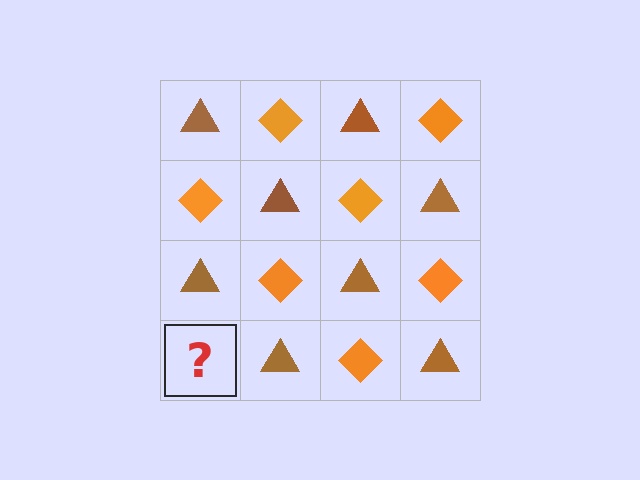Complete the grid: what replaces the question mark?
The question mark should be replaced with an orange diamond.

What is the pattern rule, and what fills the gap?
The rule is that it alternates brown triangle and orange diamond in a checkerboard pattern. The gap should be filled with an orange diamond.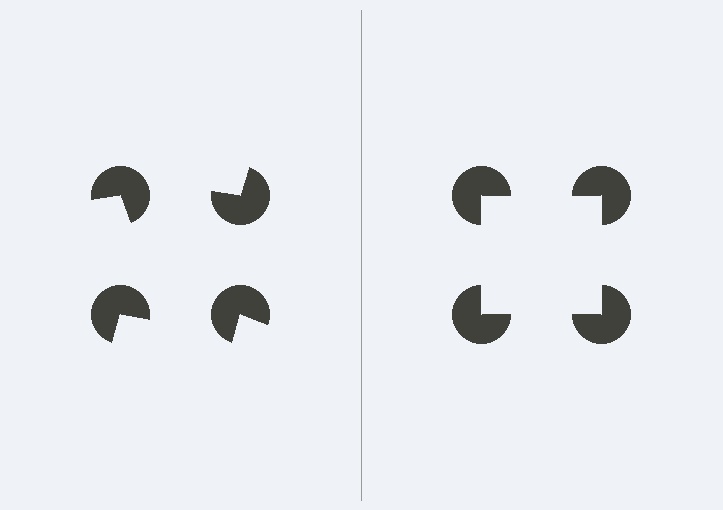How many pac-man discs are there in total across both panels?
8 — 4 on each side.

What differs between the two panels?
The pac-man discs are positioned identically on both sides; only the wedge orientations differ. On the right they align to a square; on the left they are misaligned.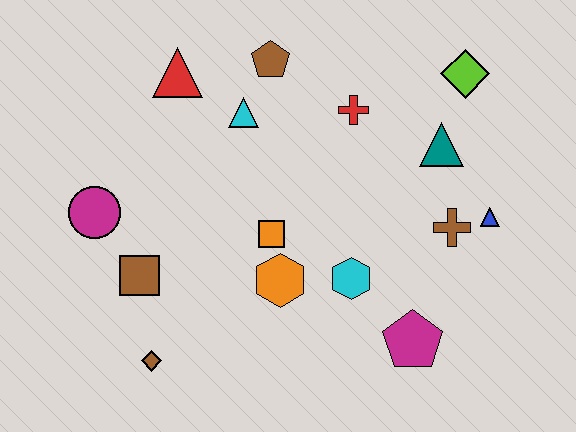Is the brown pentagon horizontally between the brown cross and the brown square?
Yes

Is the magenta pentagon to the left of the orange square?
No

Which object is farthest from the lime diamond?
The brown diamond is farthest from the lime diamond.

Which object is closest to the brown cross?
The blue triangle is closest to the brown cross.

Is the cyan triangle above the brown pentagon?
No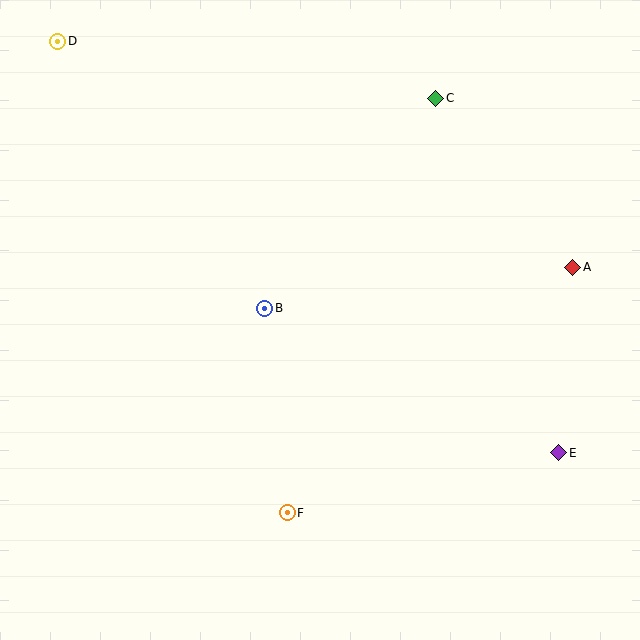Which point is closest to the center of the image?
Point B at (265, 308) is closest to the center.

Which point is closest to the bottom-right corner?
Point E is closest to the bottom-right corner.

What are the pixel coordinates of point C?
Point C is at (436, 98).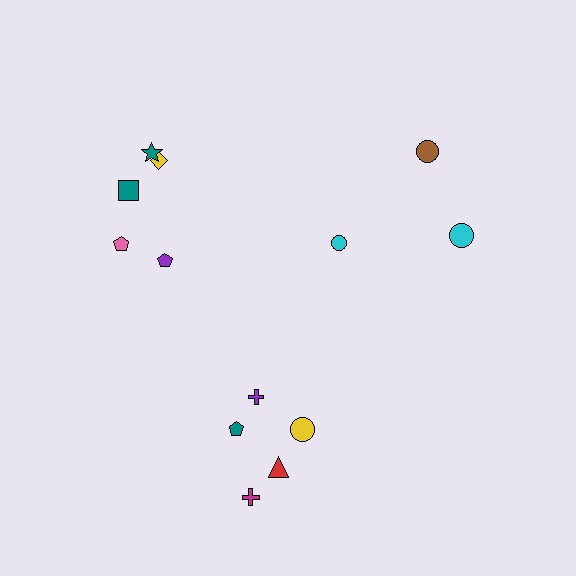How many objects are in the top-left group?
There are 5 objects.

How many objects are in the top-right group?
There are 3 objects.